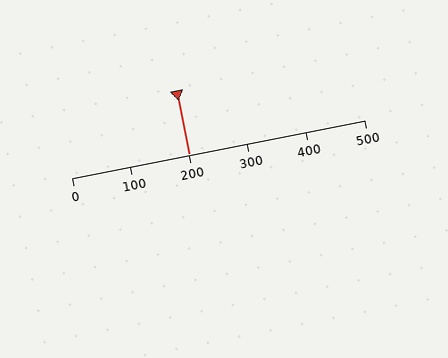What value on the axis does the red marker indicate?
The marker indicates approximately 200.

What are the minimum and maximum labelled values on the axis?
The axis runs from 0 to 500.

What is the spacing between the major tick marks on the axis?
The major ticks are spaced 100 apart.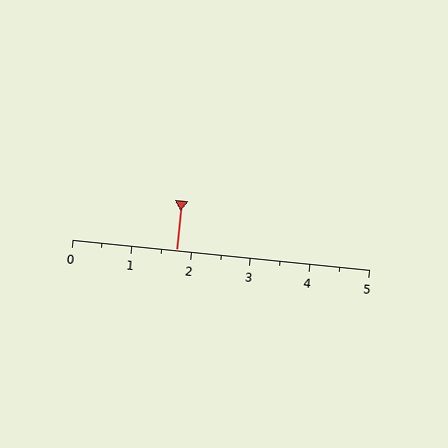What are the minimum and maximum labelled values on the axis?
The axis runs from 0 to 5.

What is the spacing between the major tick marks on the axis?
The major ticks are spaced 1 apart.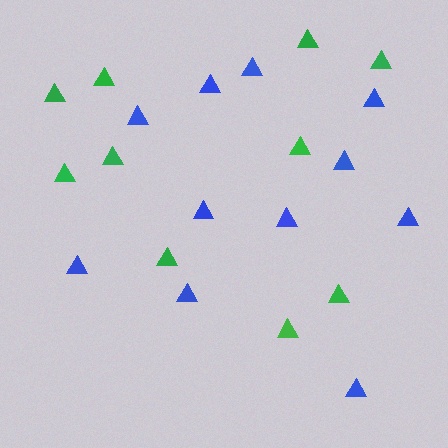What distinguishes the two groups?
There are 2 groups: one group of blue triangles (11) and one group of green triangles (10).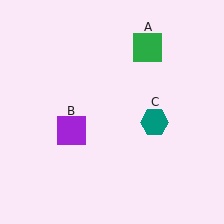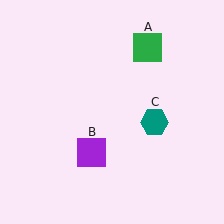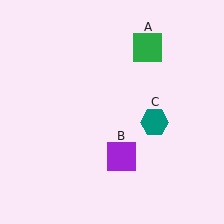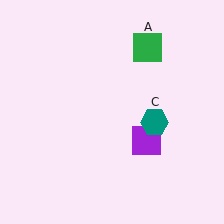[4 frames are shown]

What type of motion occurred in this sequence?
The purple square (object B) rotated counterclockwise around the center of the scene.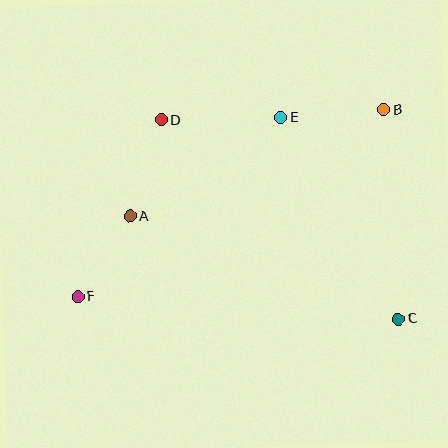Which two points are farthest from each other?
Points B and F are farthest from each other.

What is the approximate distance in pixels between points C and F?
The distance between C and F is approximately 321 pixels.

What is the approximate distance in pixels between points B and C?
The distance between B and C is approximately 210 pixels.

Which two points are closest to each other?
Points A and F are closest to each other.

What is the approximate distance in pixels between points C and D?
The distance between C and D is approximately 310 pixels.